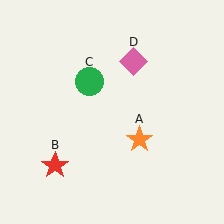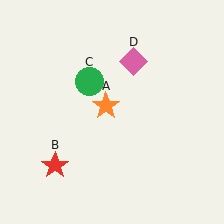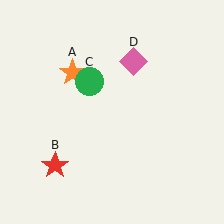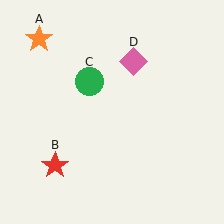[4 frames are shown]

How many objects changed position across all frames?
1 object changed position: orange star (object A).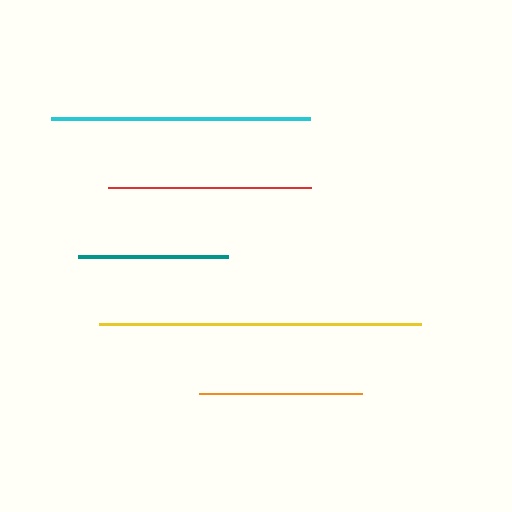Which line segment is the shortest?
The teal line is the shortest at approximately 151 pixels.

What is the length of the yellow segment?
The yellow segment is approximately 322 pixels long.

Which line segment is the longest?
The yellow line is the longest at approximately 322 pixels.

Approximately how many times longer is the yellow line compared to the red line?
The yellow line is approximately 1.6 times the length of the red line.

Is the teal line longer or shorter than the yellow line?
The yellow line is longer than the teal line.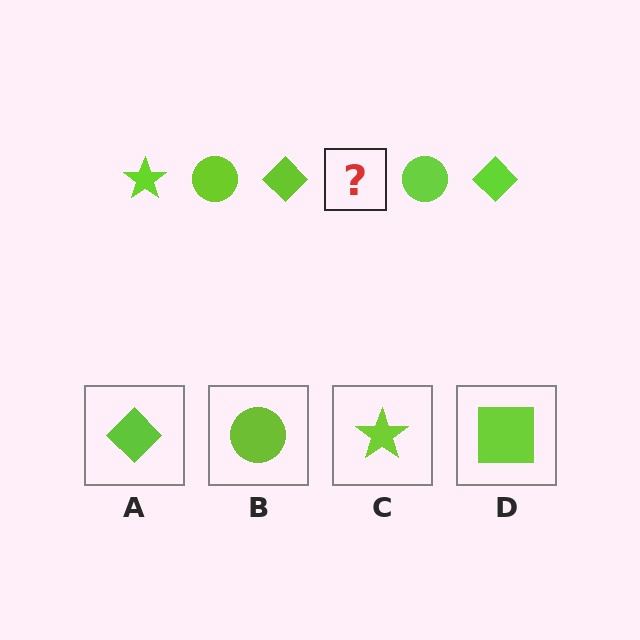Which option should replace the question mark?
Option C.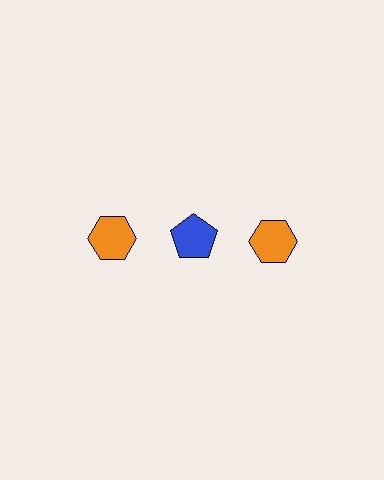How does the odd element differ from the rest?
It differs in both color (blue instead of orange) and shape (pentagon instead of hexagon).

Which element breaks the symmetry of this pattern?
The blue pentagon in the top row, second from left column breaks the symmetry. All other shapes are orange hexagons.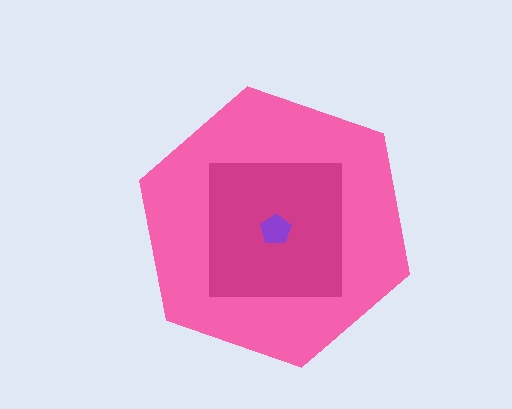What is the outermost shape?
The pink hexagon.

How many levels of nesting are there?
3.